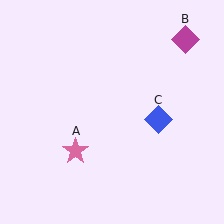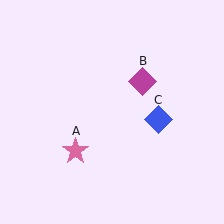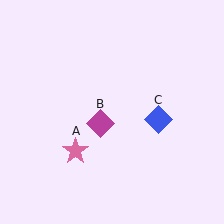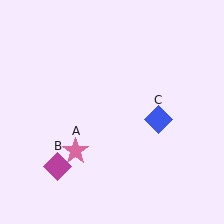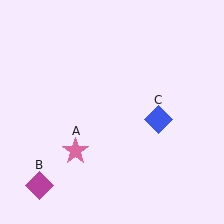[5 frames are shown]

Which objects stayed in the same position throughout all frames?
Pink star (object A) and blue diamond (object C) remained stationary.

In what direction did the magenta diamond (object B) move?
The magenta diamond (object B) moved down and to the left.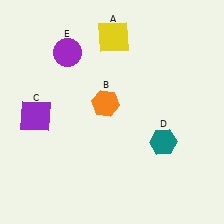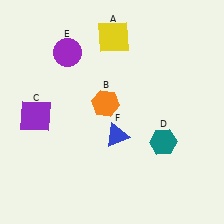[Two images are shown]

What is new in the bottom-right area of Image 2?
A blue triangle (F) was added in the bottom-right area of Image 2.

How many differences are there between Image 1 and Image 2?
There is 1 difference between the two images.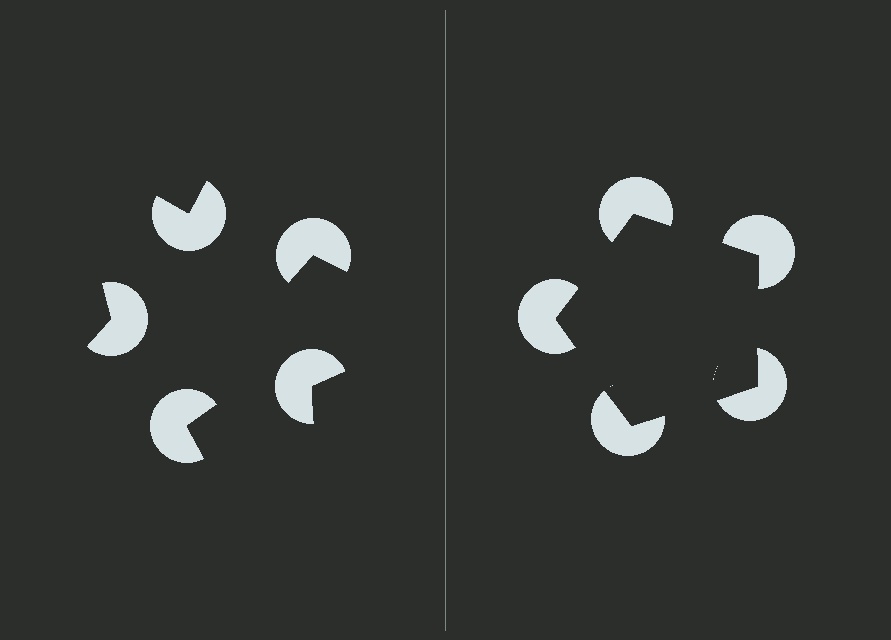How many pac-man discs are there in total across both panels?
10 — 5 on each side.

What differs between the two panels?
The pac-man discs are positioned identically on both sides; only the wedge orientations differ. On the right they align to a pentagon; on the left they are misaligned.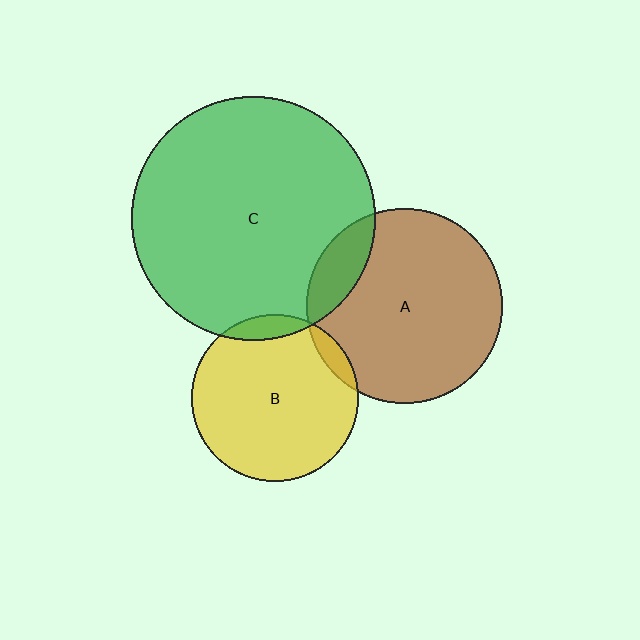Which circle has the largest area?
Circle C (green).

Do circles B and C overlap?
Yes.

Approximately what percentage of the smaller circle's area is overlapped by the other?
Approximately 5%.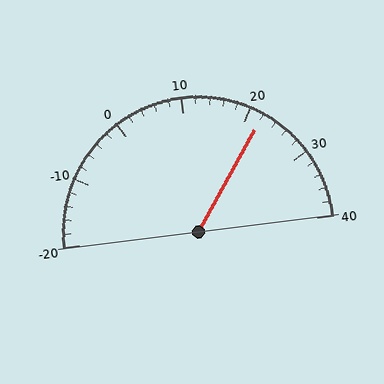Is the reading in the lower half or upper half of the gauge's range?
The reading is in the upper half of the range (-20 to 40).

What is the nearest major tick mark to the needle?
The nearest major tick mark is 20.